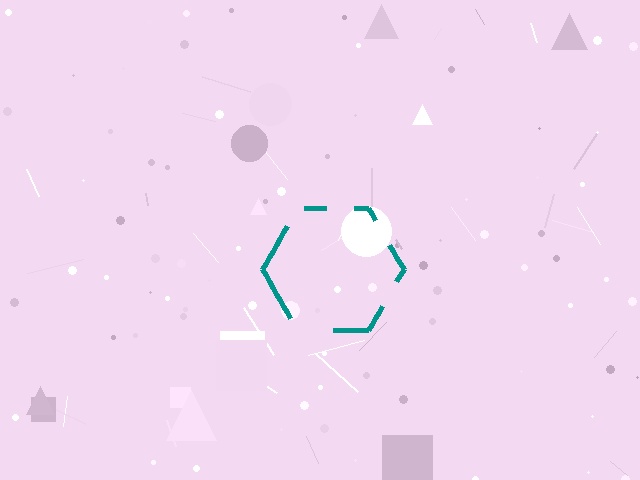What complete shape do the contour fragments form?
The contour fragments form a hexagon.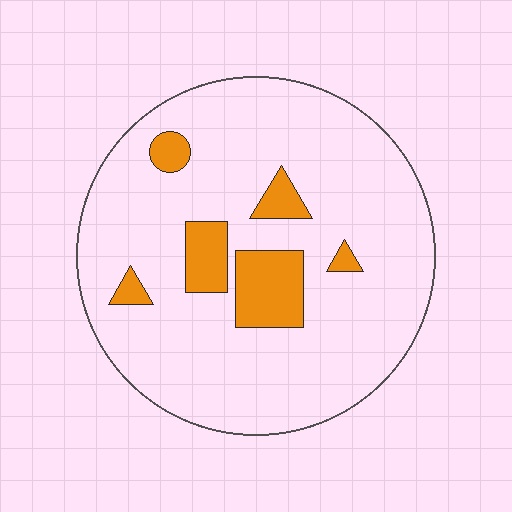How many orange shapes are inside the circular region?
6.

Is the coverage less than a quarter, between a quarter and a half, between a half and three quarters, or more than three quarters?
Less than a quarter.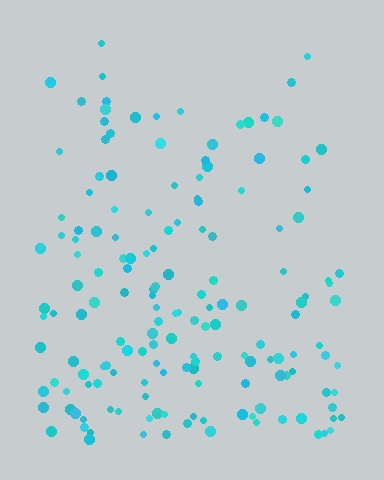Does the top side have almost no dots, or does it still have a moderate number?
Still a moderate number, just noticeably fewer than the bottom.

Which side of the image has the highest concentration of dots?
The bottom.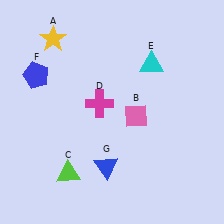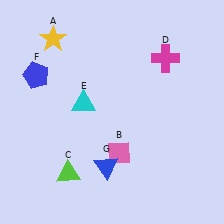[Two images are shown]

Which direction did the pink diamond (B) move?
The pink diamond (B) moved down.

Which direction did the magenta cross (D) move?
The magenta cross (D) moved right.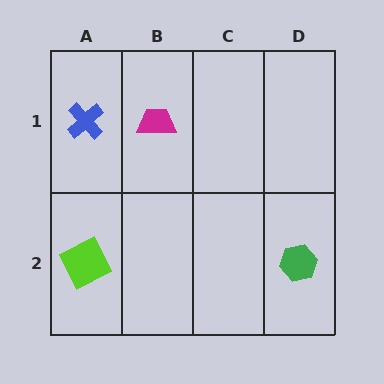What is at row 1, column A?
A blue cross.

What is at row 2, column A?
A lime square.